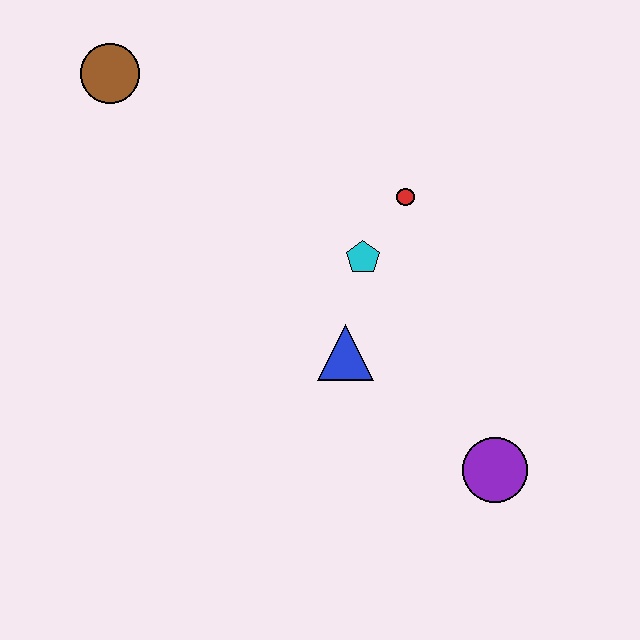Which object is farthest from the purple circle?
The brown circle is farthest from the purple circle.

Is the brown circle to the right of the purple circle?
No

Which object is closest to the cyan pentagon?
The red circle is closest to the cyan pentagon.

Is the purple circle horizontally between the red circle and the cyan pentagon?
No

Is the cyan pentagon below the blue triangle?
No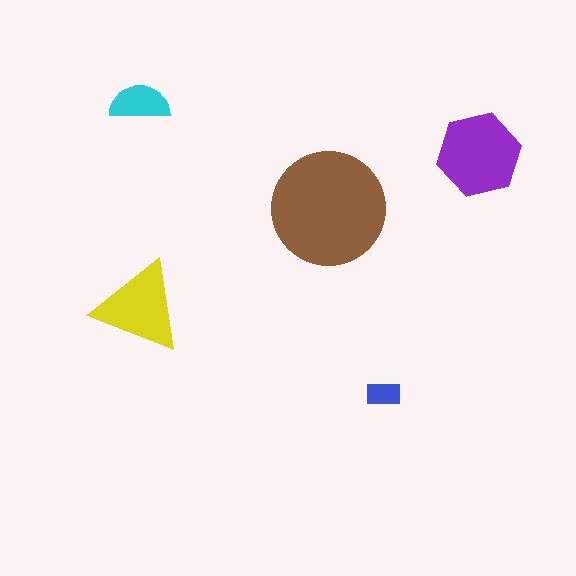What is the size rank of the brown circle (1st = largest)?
1st.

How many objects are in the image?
There are 5 objects in the image.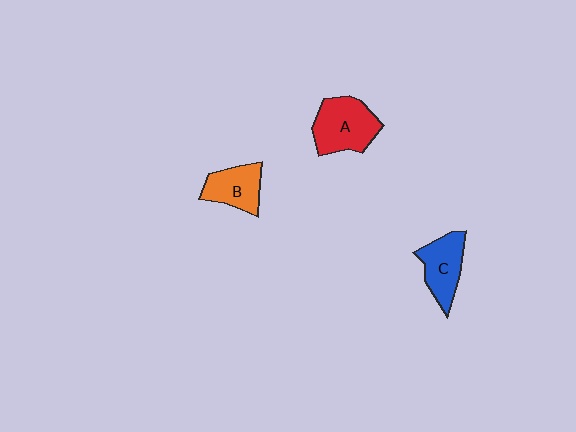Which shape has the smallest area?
Shape B (orange).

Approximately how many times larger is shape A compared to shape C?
Approximately 1.3 times.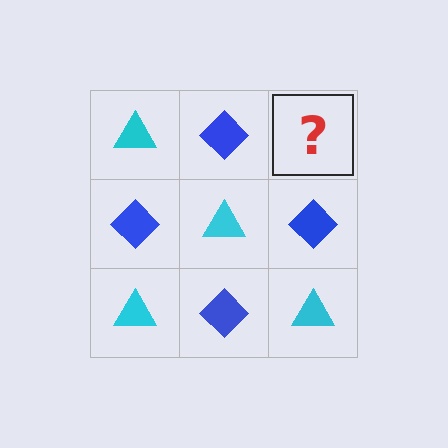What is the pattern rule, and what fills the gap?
The rule is that it alternates cyan triangle and blue diamond in a checkerboard pattern. The gap should be filled with a cyan triangle.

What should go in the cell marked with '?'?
The missing cell should contain a cyan triangle.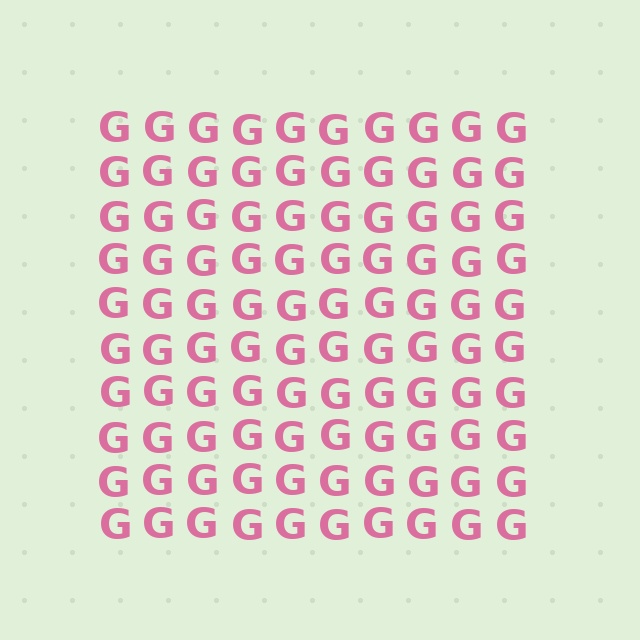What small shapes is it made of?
It is made of small letter G's.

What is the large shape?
The large shape is a square.